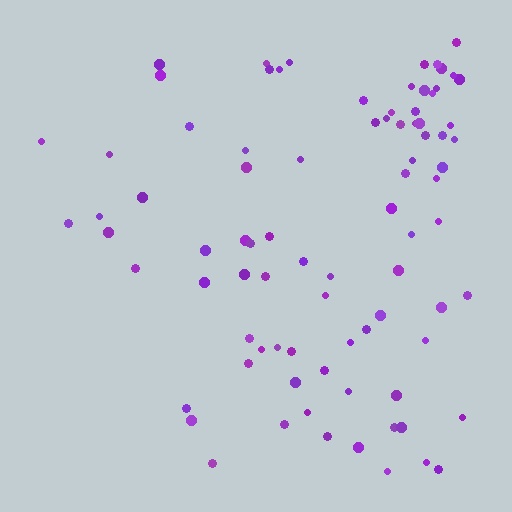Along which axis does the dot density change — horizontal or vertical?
Horizontal.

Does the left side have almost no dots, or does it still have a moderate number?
Still a moderate number, just noticeably fewer than the right.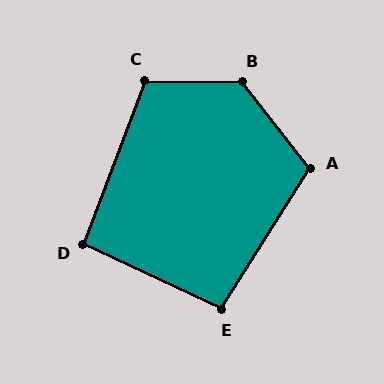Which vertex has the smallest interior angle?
D, at approximately 94 degrees.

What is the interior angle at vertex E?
Approximately 97 degrees (obtuse).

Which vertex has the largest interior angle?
B, at approximately 129 degrees.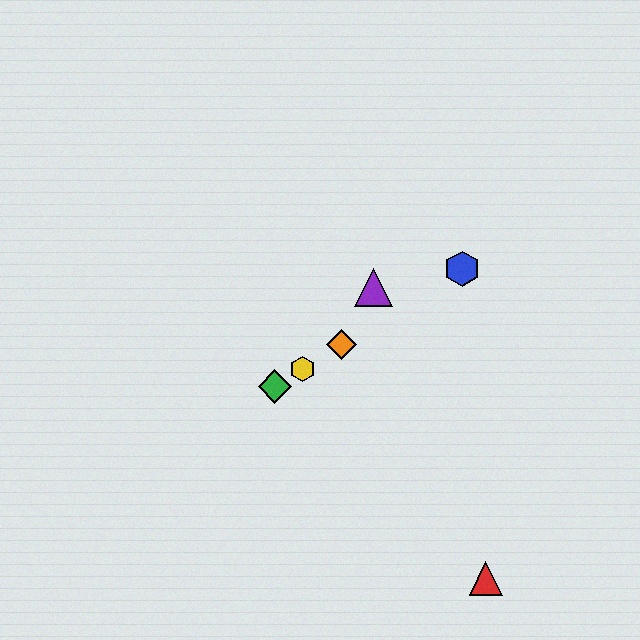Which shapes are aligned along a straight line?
The blue hexagon, the green diamond, the yellow hexagon, the orange diamond are aligned along a straight line.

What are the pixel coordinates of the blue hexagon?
The blue hexagon is at (462, 269).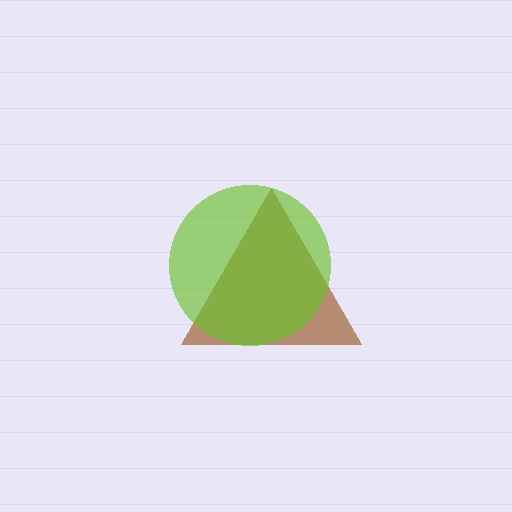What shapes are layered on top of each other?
The layered shapes are: a brown triangle, a lime circle.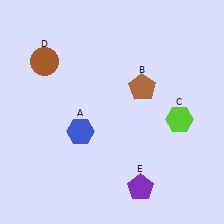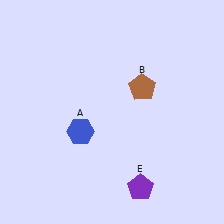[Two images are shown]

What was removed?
The brown circle (D), the lime hexagon (C) were removed in Image 2.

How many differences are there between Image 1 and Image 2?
There are 2 differences between the two images.